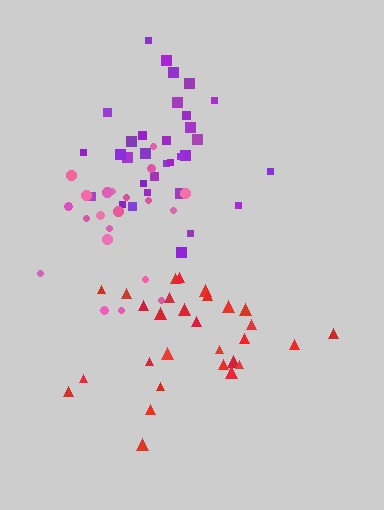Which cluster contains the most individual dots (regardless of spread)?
Purple (32).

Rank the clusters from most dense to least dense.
purple, pink, red.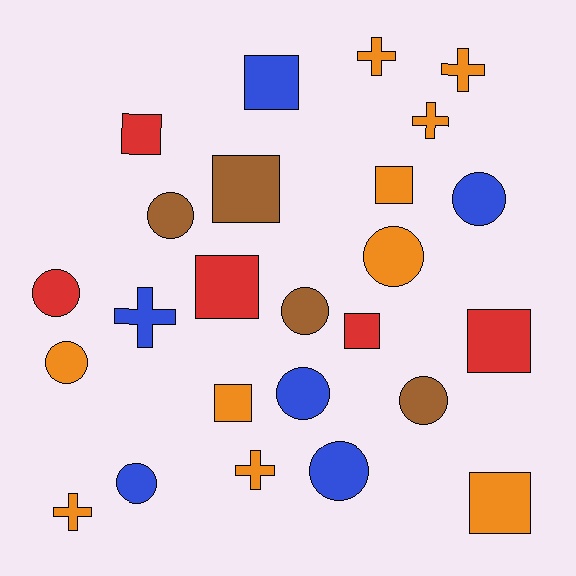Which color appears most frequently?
Orange, with 10 objects.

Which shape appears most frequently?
Circle, with 10 objects.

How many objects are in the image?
There are 25 objects.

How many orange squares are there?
There are 3 orange squares.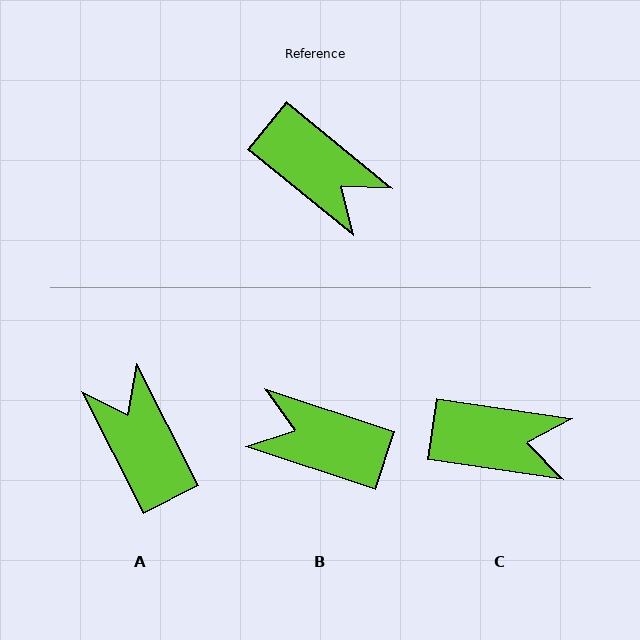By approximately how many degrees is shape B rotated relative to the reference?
Approximately 159 degrees clockwise.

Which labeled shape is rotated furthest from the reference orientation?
B, about 159 degrees away.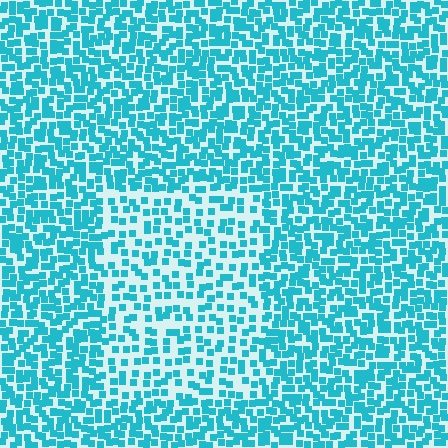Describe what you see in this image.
The image contains small cyan elements arranged at two different densities. A rectangle-shaped region is visible where the elements are less densely packed than the surrounding area.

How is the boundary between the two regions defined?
The boundary is defined by a change in element density (approximately 1.8x ratio). All elements are the same color, size, and shape.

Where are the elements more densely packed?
The elements are more densely packed outside the rectangle boundary.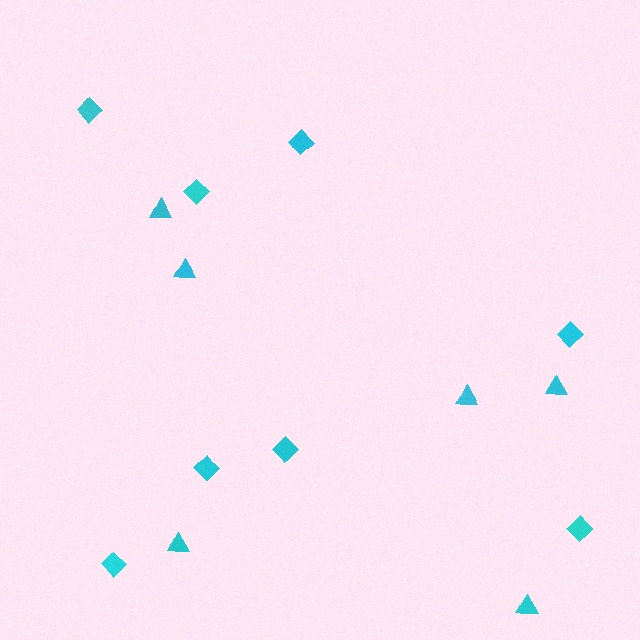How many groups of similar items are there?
There are 2 groups: one group of triangles (6) and one group of diamonds (8).